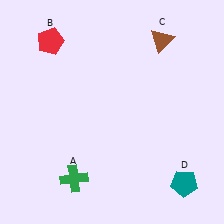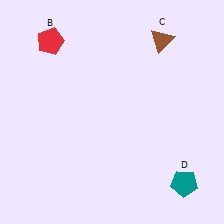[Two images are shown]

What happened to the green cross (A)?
The green cross (A) was removed in Image 2. It was in the bottom-left area of Image 1.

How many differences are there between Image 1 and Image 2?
There is 1 difference between the two images.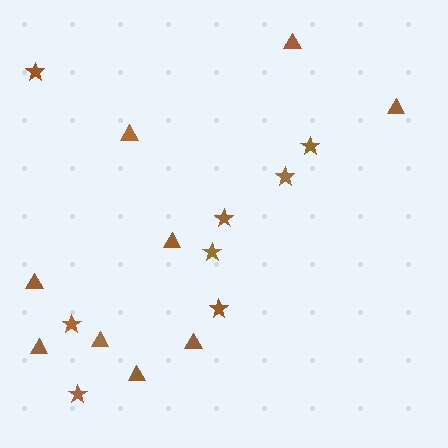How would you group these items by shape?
There are 2 groups: one group of stars (8) and one group of triangles (9).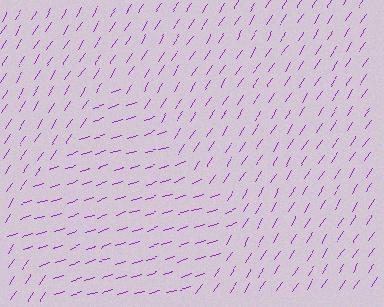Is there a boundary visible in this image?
Yes, there is a texture boundary formed by a change in line orientation.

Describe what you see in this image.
The image is filled with small purple line segments. A diamond region in the image has lines oriented differently from the surrounding lines, creating a visible texture boundary.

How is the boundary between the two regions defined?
The boundary is defined purely by a change in line orientation (approximately 39 degrees difference). All lines are the same color and thickness.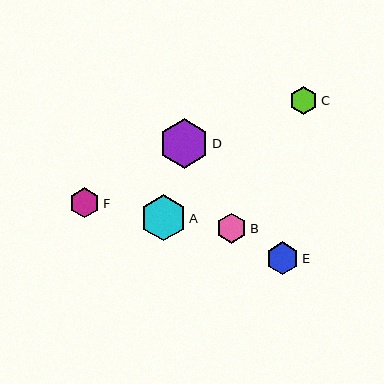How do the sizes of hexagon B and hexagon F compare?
Hexagon B and hexagon F are approximately the same size.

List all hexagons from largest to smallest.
From largest to smallest: D, A, E, B, F, C.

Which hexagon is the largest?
Hexagon D is the largest with a size of approximately 50 pixels.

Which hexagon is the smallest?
Hexagon C is the smallest with a size of approximately 28 pixels.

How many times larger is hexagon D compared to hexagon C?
Hexagon D is approximately 1.8 times the size of hexagon C.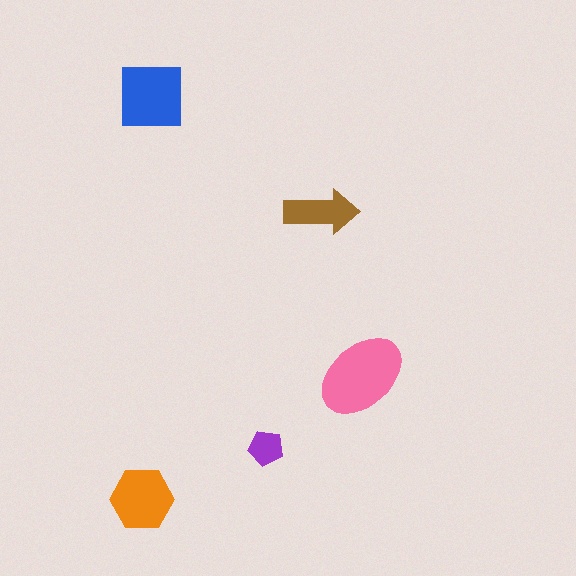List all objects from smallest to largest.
The purple pentagon, the brown arrow, the orange hexagon, the blue square, the pink ellipse.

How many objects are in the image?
There are 5 objects in the image.